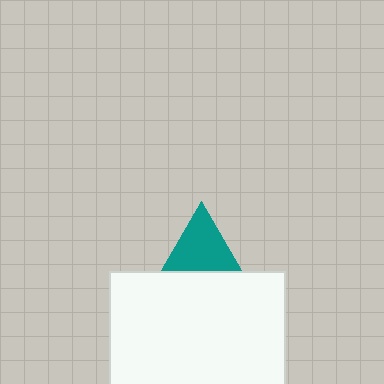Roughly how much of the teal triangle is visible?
About half of it is visible (roughly 64%).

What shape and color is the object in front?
The object in front is a white rectangle.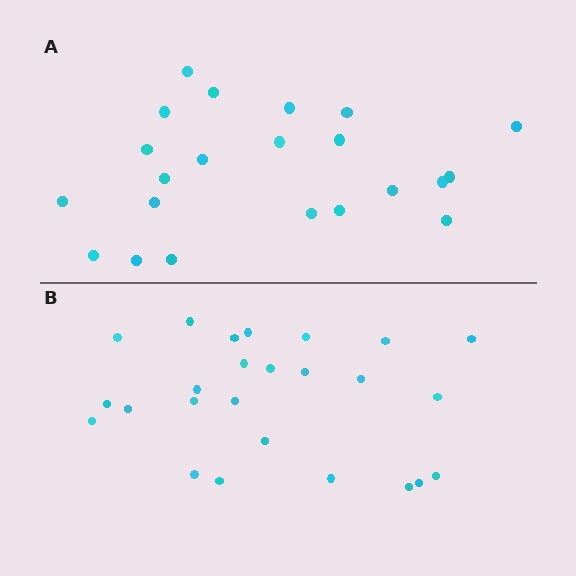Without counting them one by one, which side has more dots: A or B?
Region B (the bottom region) has more dots.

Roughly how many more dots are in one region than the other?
Region B has just a few more — roughly 2 or 3 more dots than region A.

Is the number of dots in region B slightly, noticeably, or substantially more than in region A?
Region B has only slightly more — the two regions are fairly close. The ratio is roughly 1.1 to 1.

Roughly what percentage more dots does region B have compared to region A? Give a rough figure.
About 15% more.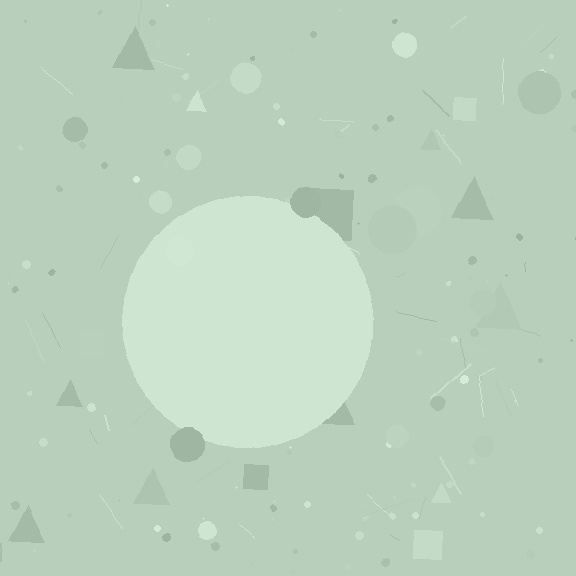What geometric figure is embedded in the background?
A circle is embedded in the background.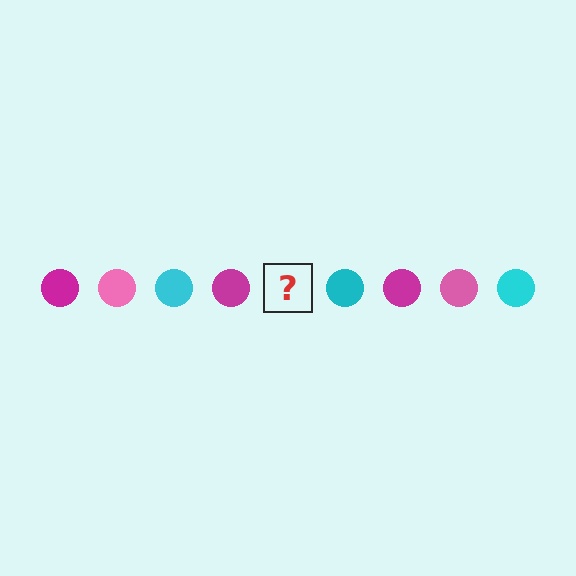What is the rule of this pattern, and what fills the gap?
The rule is that the pattern cycles through magenta, pink, cyan circles. The gap should be filled with a pink circle.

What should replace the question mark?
The question mark should be replaced with a pink circle.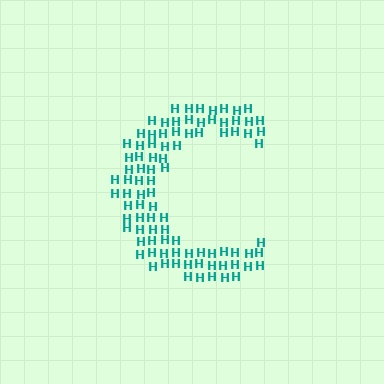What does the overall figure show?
The overall figure shows the letter C.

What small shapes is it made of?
It is made of small letter H's.